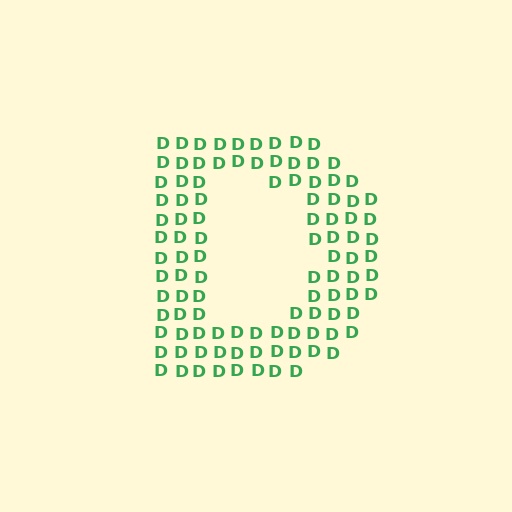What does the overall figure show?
The overall figure shows the letter D.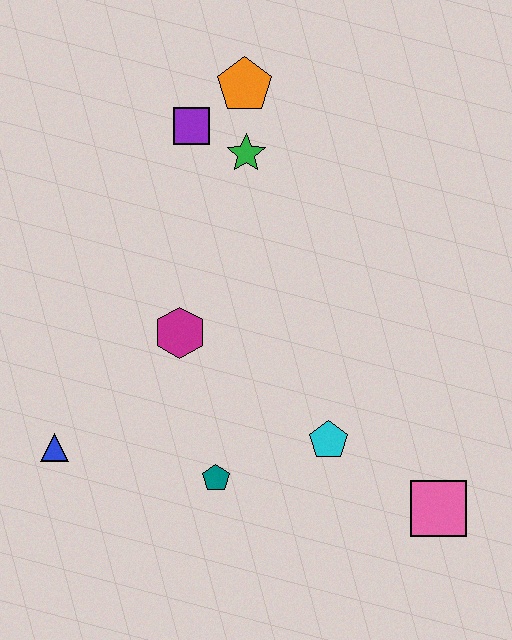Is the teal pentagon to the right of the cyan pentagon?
No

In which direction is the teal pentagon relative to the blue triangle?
The teal pentagon is to the right of the blue triangle.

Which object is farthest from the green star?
The pink square is farthest from the green star.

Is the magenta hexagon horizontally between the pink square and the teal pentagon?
No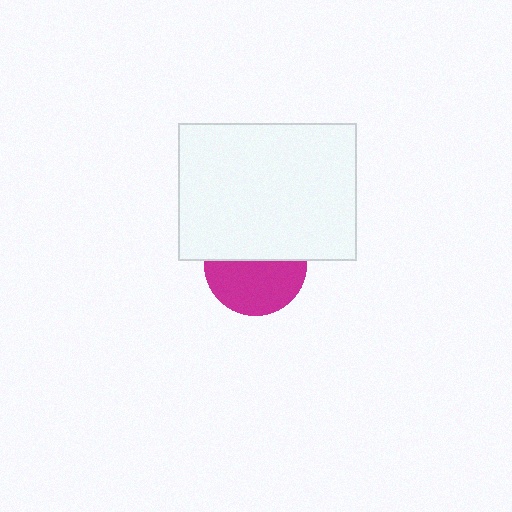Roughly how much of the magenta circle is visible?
About half of it is visible (roughly 54%).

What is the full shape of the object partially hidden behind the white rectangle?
The partially hidden object is a magenta circle.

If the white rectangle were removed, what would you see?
You would see the complete magenta circle.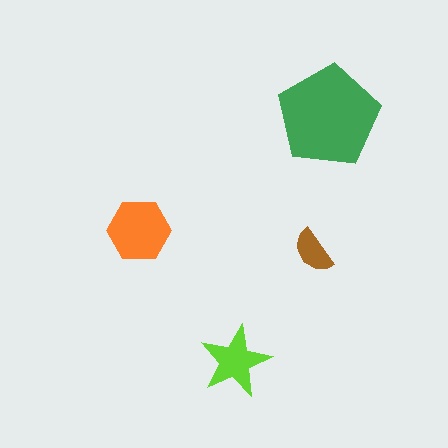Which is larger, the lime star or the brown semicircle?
The lime star.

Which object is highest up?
The green pentagon is topmost.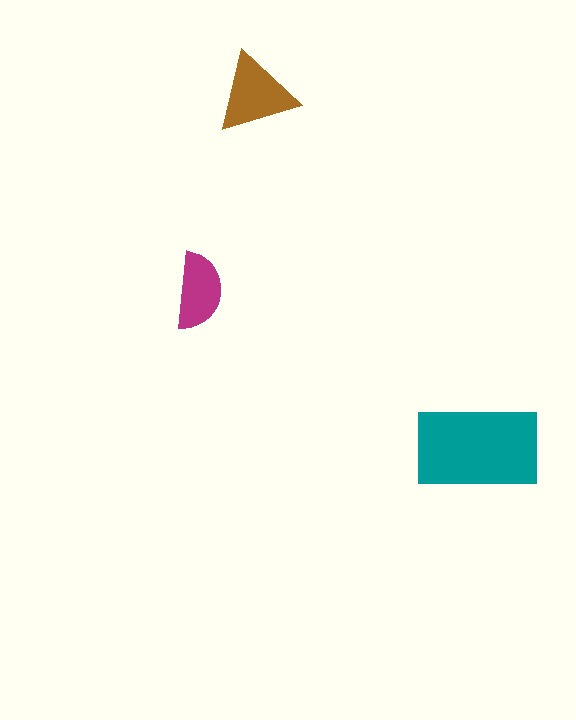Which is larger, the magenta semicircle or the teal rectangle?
The teal rectangle.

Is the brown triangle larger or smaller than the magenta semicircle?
Larger.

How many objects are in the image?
There are 3 objects in the image.